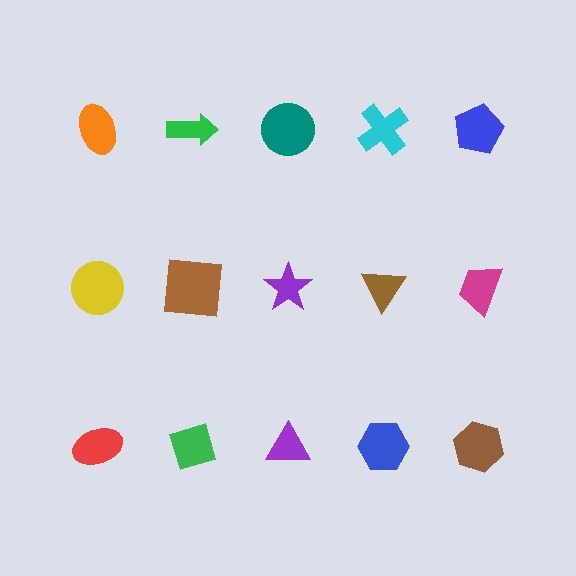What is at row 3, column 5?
A brown hexagon.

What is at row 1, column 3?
A teal circle.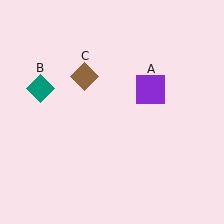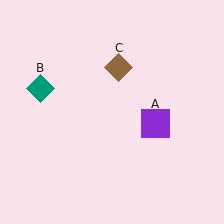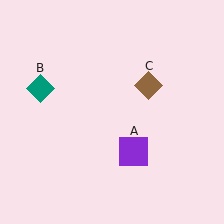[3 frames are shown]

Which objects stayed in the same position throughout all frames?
Teal diamond (object B) remained stationary.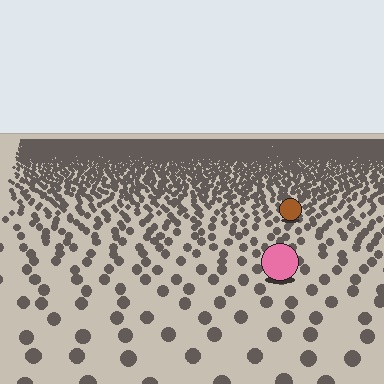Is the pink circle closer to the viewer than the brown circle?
Yes. The pink circle is closer — you can tell from the texture gradient: the ground texture is coarser near it.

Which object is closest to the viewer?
The pink circle is closest. The texture marks near it are larger and more spread out.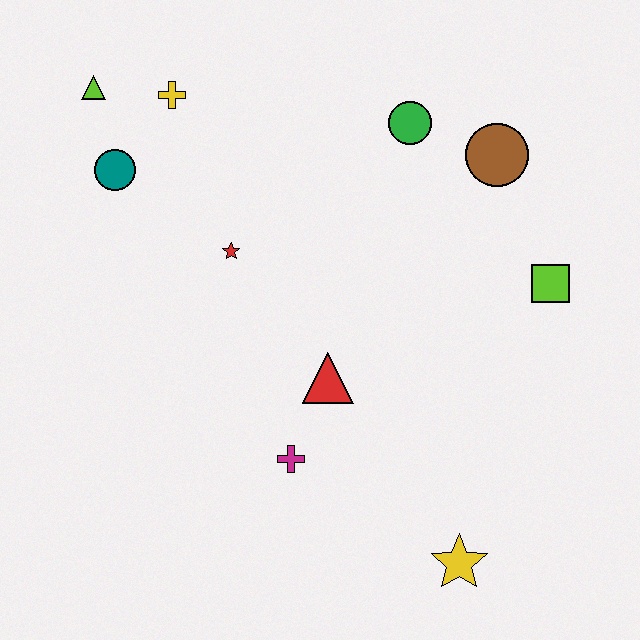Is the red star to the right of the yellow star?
No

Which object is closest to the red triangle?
The magenta cross is closest to the red triangle.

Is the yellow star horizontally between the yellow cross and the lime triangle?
No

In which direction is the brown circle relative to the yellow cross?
The brown circle is to the right of the yellow cross.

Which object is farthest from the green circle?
The yellow star is farthest from the green circle.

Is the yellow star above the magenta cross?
No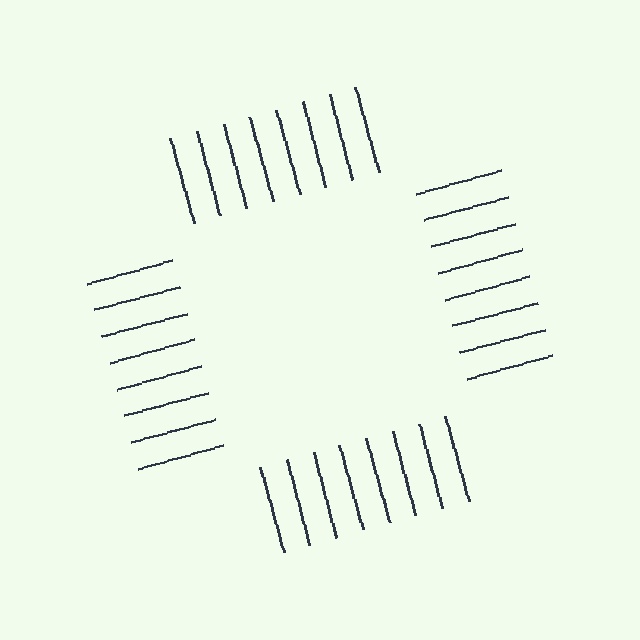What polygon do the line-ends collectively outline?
An illusory square — the line segments terminate on its edges but no continuous stroke is drawn.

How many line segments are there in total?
32 — 8 along each of the 4 edges.